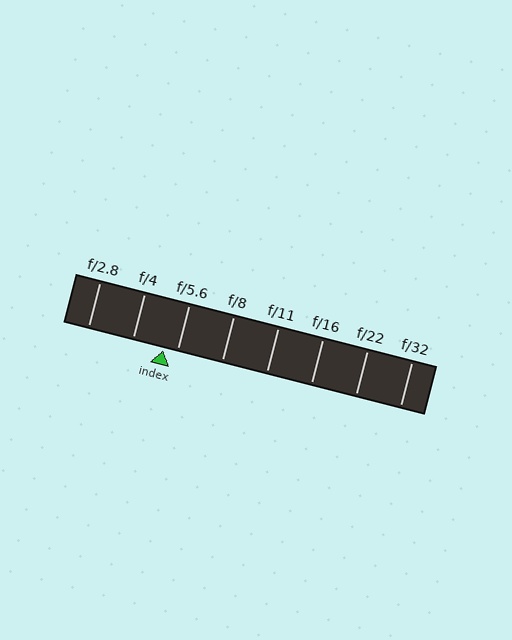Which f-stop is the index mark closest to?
The index mark is closest to f/5.6.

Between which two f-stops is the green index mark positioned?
The index mark is between f/4 and f/5.6.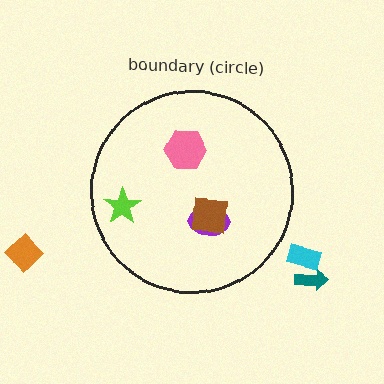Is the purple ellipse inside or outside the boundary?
Inside.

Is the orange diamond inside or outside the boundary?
Outside.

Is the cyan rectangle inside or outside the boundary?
Outside.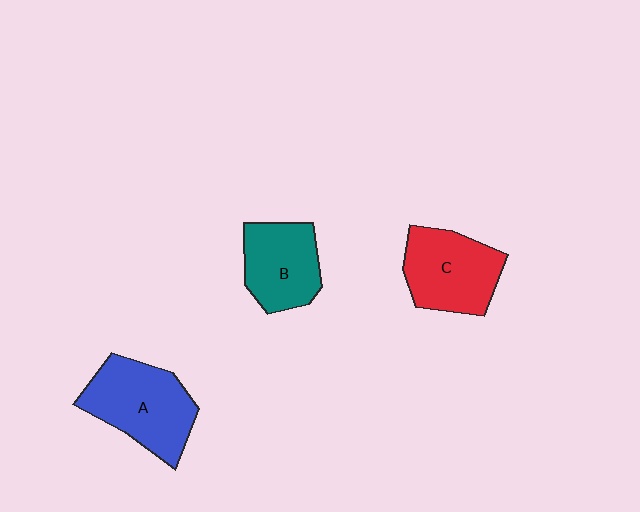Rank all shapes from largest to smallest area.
From largest to smallest: A (blue), C (red), B (teal).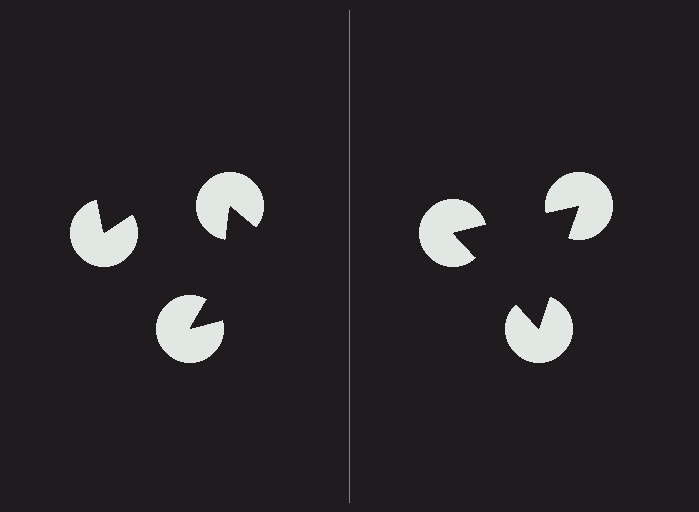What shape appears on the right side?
An illusory triangle.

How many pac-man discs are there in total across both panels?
6 — 3 on each side.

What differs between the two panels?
The pac-man discs are positioned identically on both sides; only the wedge orientations differ. On the right they align to a triangle; on the left they are misaligned.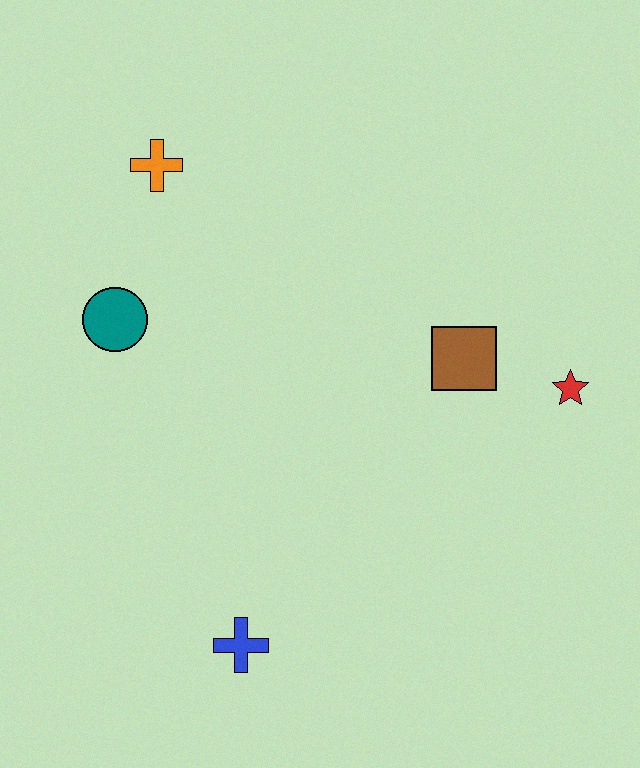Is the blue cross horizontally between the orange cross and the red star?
Yes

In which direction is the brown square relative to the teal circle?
The brown square is to the right of the teal circle.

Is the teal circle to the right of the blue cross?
No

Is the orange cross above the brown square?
Yes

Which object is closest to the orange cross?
The teal circle is closest to the orange cross.